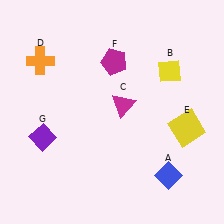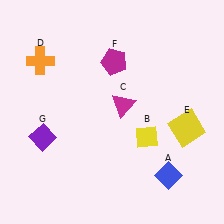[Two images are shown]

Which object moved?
The yellow diamond (B) moved down.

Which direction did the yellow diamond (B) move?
The yellow diamond (B) moved down.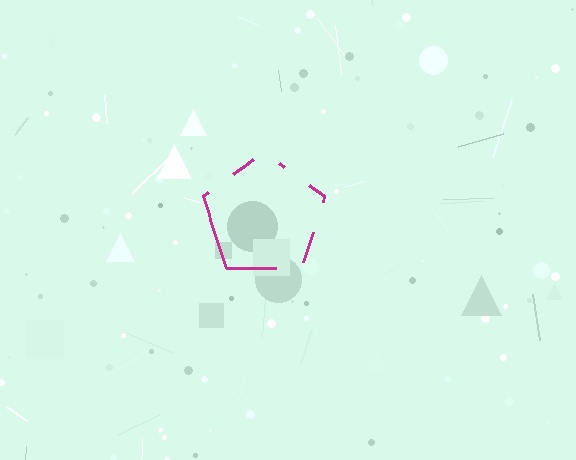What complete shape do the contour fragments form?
The contour fragments form a pentagon.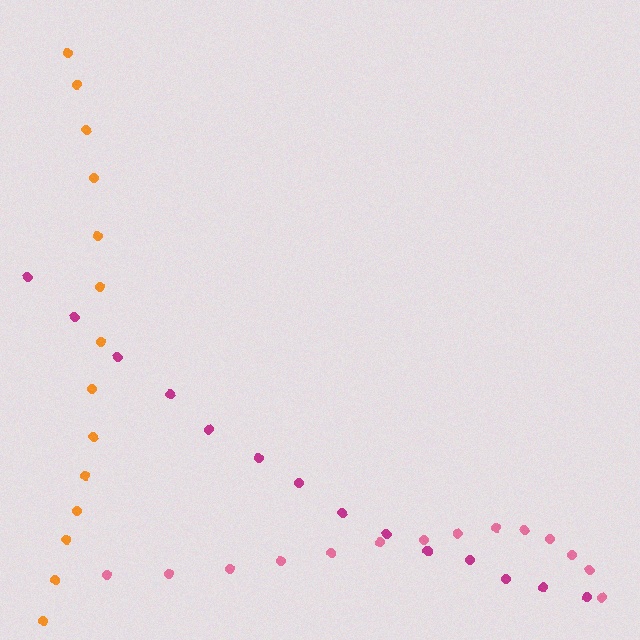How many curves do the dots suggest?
There are 3 distinct paths.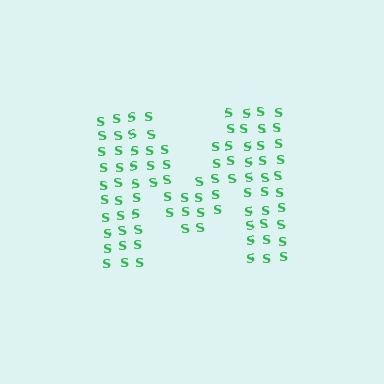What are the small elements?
The small elements are letter S's.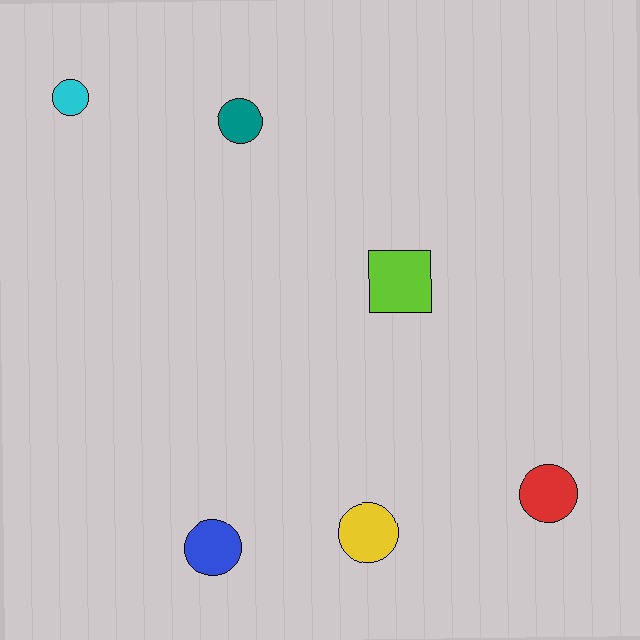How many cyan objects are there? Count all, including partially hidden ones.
There is 1 cyan object.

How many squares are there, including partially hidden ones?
There is 1 square.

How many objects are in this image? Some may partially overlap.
There are 6 objects.